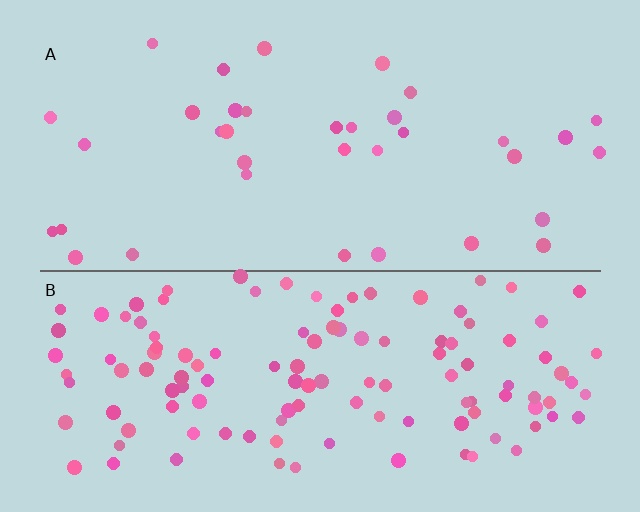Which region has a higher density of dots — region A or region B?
B (the bottom).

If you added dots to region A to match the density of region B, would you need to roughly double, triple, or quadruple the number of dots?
Approximately triple.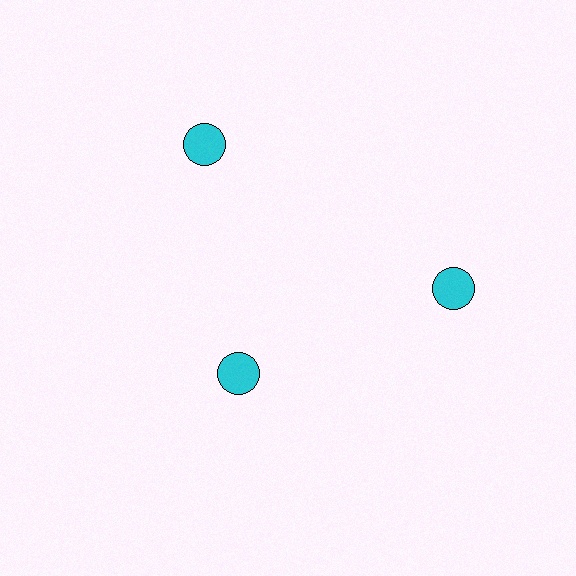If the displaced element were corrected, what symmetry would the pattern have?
It would have 3-fold rotational symmetry — the pattern would map onto itself every 120 degrees.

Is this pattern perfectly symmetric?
No. The 3 cyan circles are arranged in a ring, but one element near the 7 o'clock position is pulled inward toward the center, breaking the 3-fold rotational symmetry.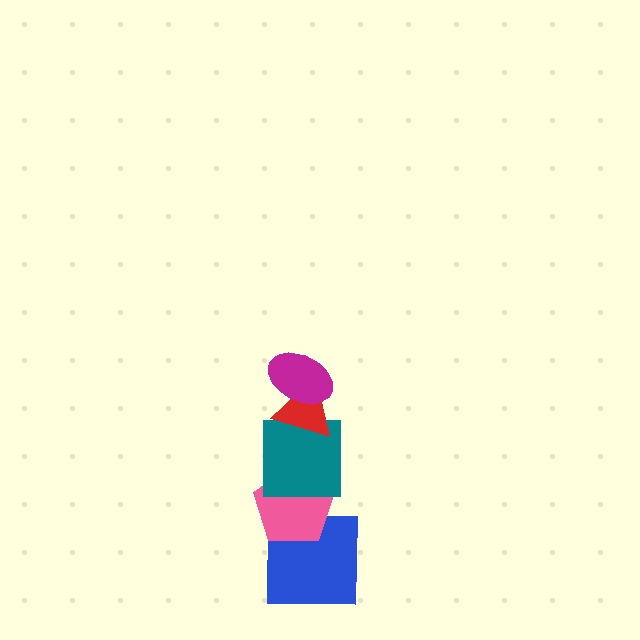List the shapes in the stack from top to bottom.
From top to bottom: the magenta ellipse, the red triangle, the teal square, the pink pentagon, the blue square.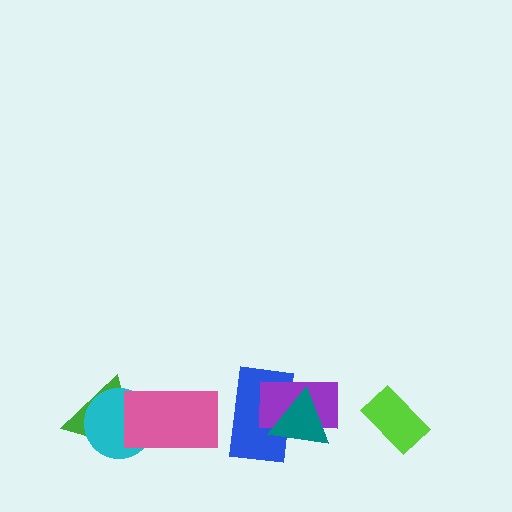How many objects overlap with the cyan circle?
2 objects overlap with the cyan circle.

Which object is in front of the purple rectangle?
The teal triangle is in front of the purple rectangle.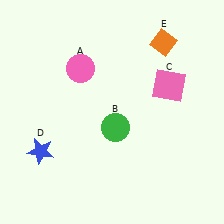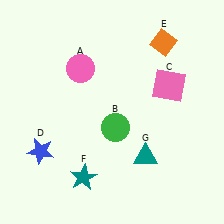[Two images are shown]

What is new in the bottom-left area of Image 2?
A teal star (F) was added in the bottom-left area of Image 2.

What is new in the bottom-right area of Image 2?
A teal triangle (G) was added in the bottom-right area of Image 2.